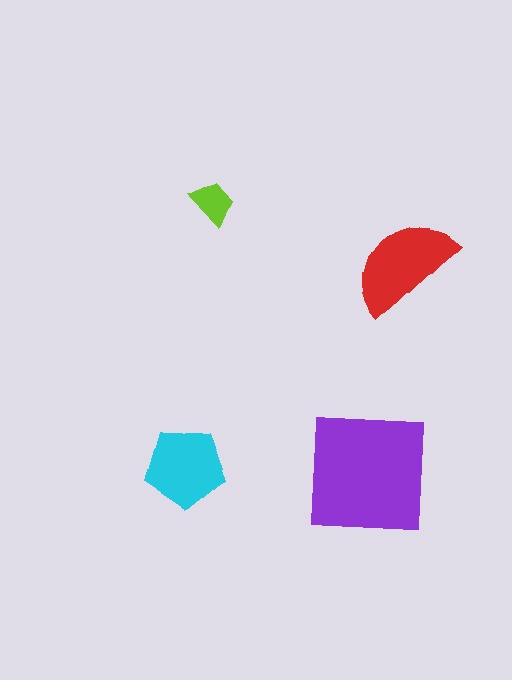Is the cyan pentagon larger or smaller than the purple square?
Smaller.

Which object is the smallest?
The lime trapezoid.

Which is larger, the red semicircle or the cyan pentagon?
The red semicircle.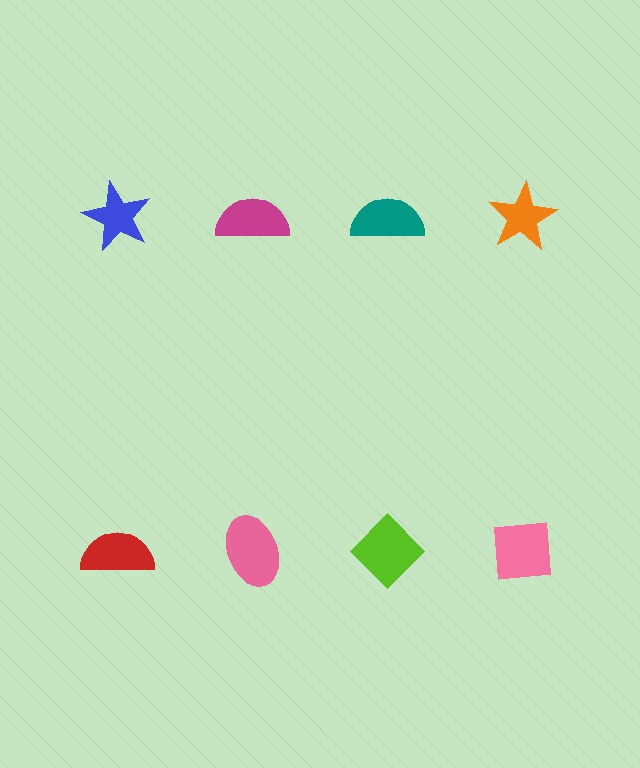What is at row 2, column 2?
A pink ellipse.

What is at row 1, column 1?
A blue star.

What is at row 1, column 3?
A teal semicircle.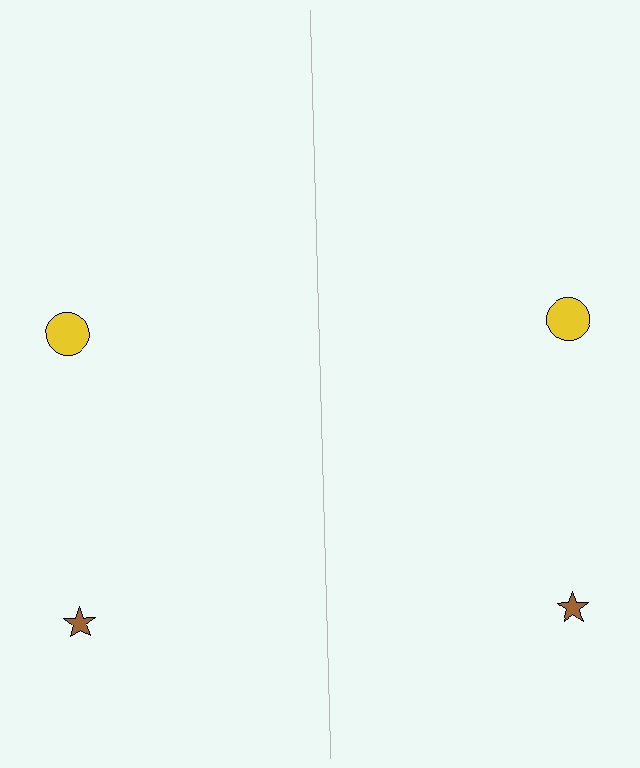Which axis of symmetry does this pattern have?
The pattern has a vertical axis of symmetry running through the center of the image.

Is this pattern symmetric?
Yes, this pattern has bilateral (reflection) symmetry.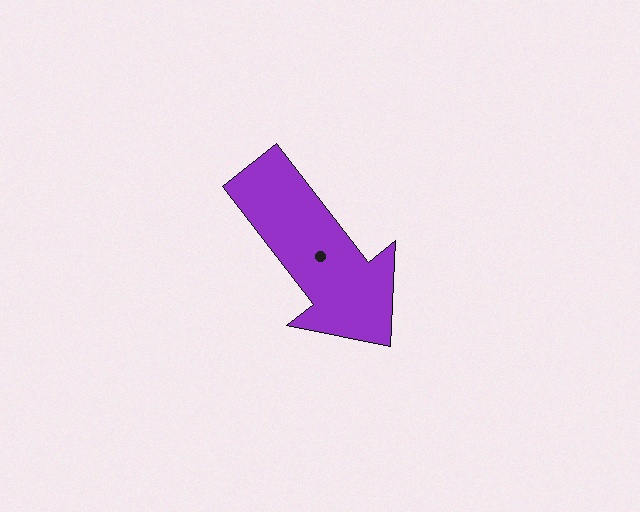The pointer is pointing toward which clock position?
Roughly 5 o'clock.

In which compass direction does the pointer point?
Southeast.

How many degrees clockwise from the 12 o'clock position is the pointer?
Approximately 142 degrees.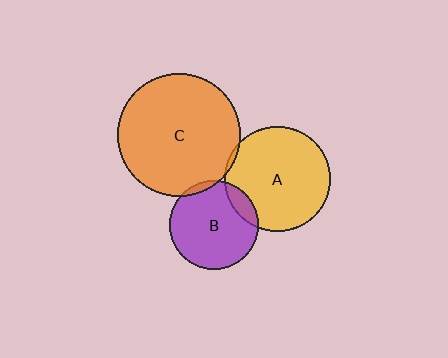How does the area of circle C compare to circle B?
Approximately 1.9 times.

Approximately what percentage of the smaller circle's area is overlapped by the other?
Approximately 5%.